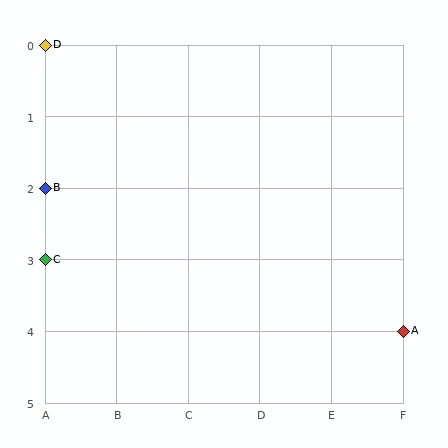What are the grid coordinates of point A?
Point A is at grid coordinates (F, 4).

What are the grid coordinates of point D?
Point D is at grid coordinates (A, 0).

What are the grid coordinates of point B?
Point B is at grid coordinates (A, 2).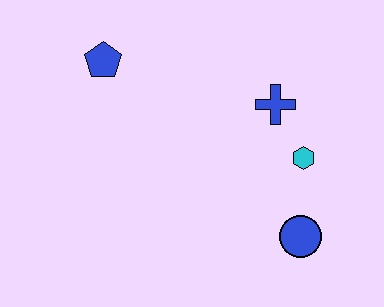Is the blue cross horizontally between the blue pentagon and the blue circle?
Yes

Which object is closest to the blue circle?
The cyan hexagon is closest to the blue circle.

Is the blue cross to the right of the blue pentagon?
Yes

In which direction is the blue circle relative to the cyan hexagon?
The blue circle is below the cyan hexagon.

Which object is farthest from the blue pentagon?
The blue circle is farthest from the blue pentagon.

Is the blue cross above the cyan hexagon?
Yes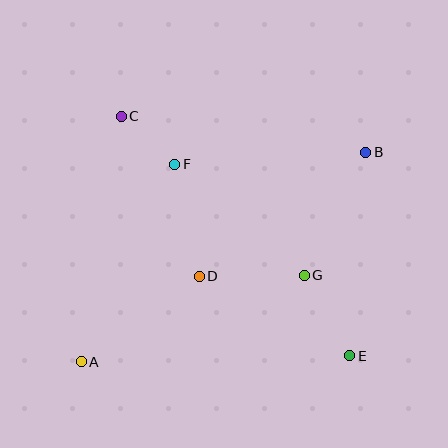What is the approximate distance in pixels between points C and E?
The distance between C and E is approximately 331 pixels.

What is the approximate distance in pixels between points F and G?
The distance between F and G is approximately 171 pixels.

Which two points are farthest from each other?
Points A and B are farthest from each other.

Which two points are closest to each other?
Points C and F are closest to each other.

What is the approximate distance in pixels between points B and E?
The distance between B and E is approximately 204 pixels.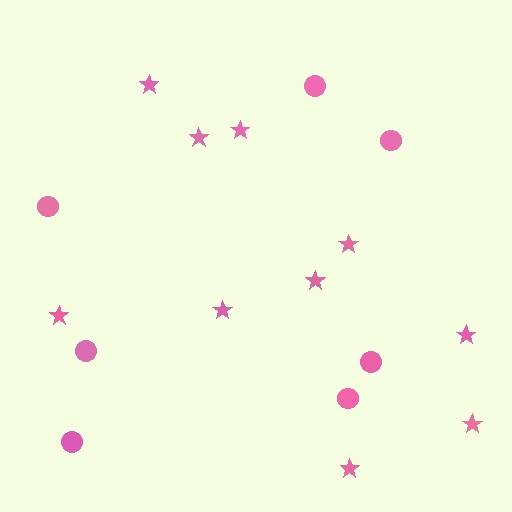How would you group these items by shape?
There are 2 groups: one group of circles (7) and one group of stars (10).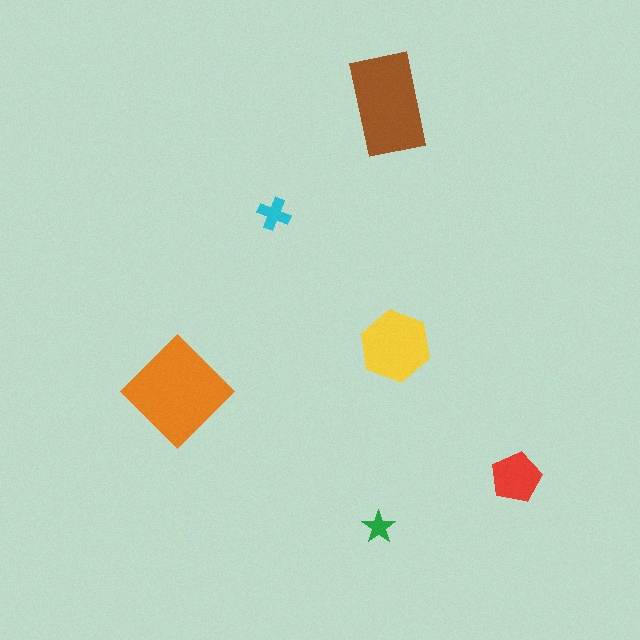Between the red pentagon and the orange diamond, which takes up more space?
The orange diamond.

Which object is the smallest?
The green star.